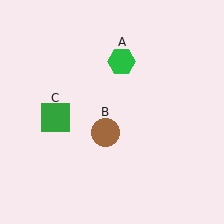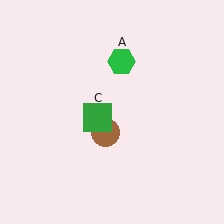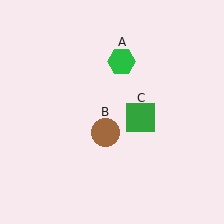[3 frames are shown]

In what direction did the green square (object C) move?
The green square (object C) moved right.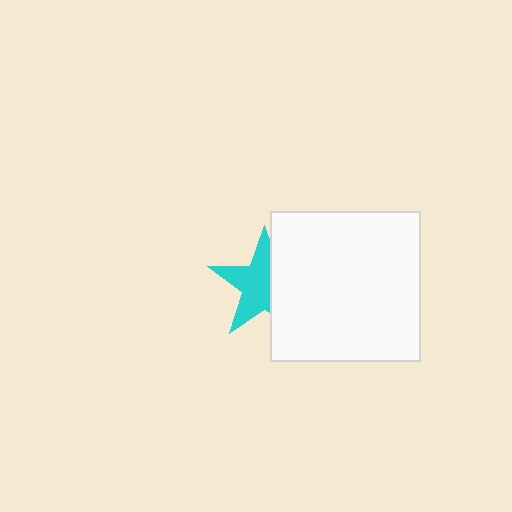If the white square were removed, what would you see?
You would see the complete cyan star.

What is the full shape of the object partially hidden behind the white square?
The partially hidden object is a cyan star.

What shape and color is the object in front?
The object in front is a white square.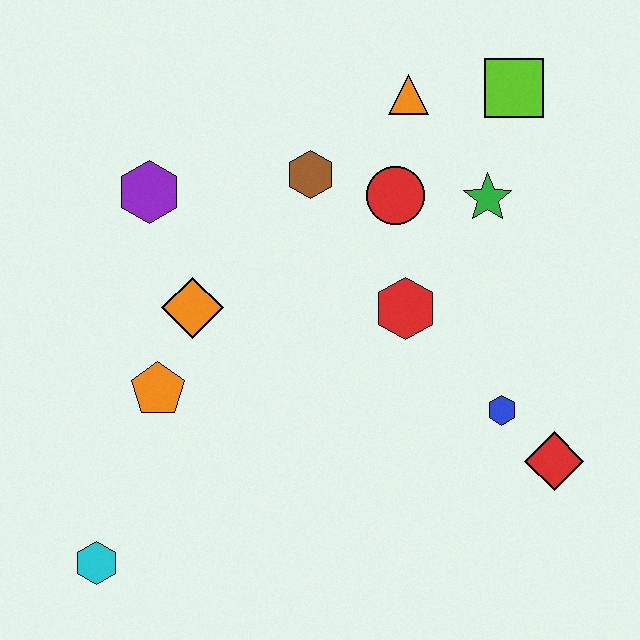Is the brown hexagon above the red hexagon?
Yes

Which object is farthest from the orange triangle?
The cyan hexagon is farthest from the orange triangle.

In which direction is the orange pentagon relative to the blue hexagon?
The orange pentagon is to the left of the blue hexagon.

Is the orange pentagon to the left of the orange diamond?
Yes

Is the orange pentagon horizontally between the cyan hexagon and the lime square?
Yes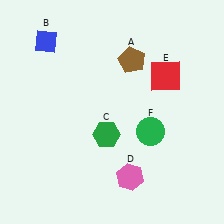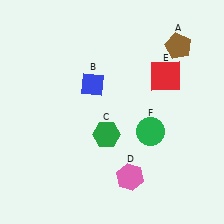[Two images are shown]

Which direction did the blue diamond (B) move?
The blue diamond (B) moved right.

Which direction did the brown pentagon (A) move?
The brown pentagon (A) moved right.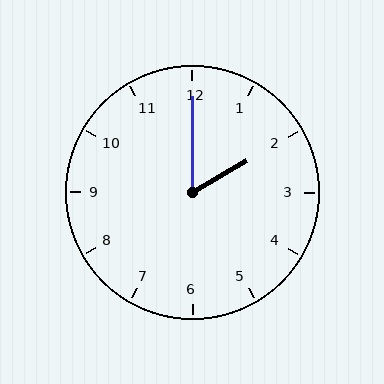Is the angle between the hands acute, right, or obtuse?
It is acute.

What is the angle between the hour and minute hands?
Approximately 60 degrees.